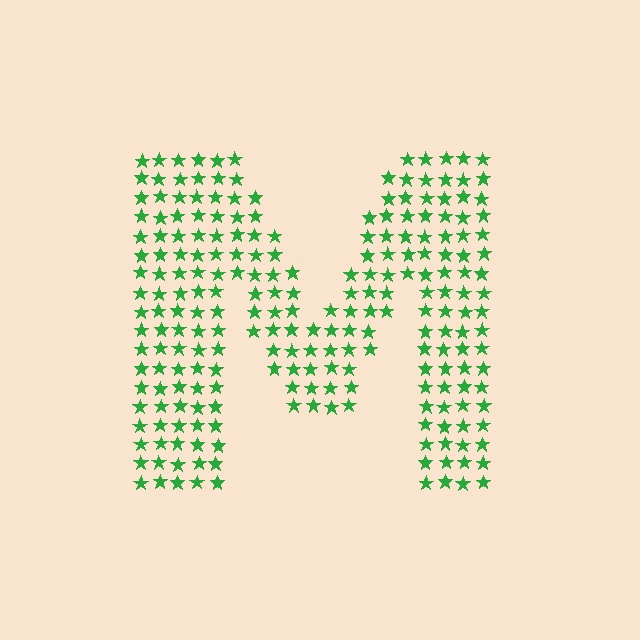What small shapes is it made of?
It is made of small stars.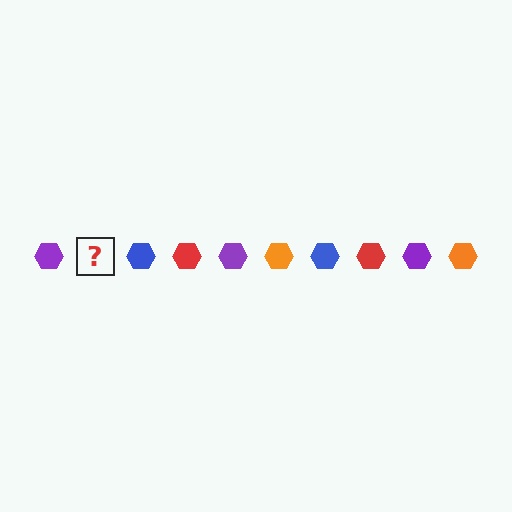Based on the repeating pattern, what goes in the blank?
The blank should be an orange hexagon.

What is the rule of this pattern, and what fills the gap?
The rule is that the pattern cycles through purple, orange, blue, red hexagons. The gap should be filled with an orange hexagon.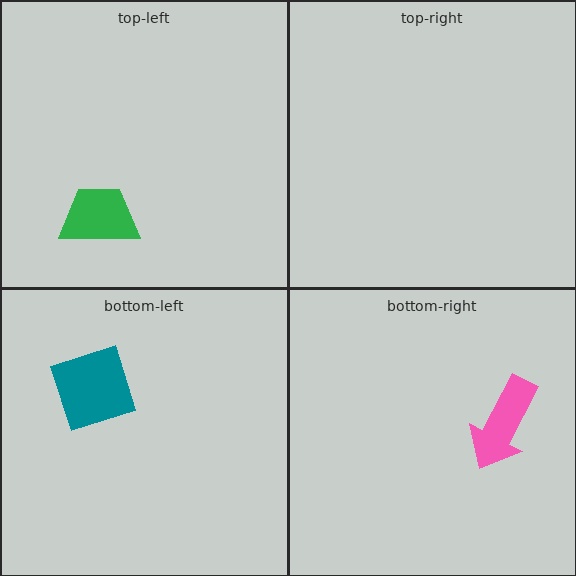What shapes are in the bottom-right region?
The pink arrow.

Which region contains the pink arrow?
The bottom-right region.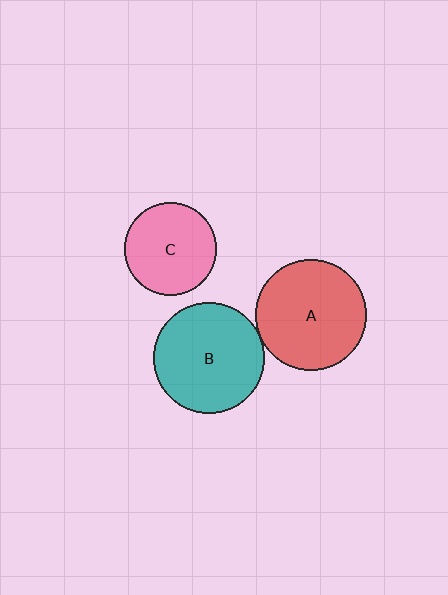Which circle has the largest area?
Circle A (red).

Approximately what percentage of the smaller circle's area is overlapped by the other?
Approximately 5%.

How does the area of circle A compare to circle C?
Approximately 1.5 times.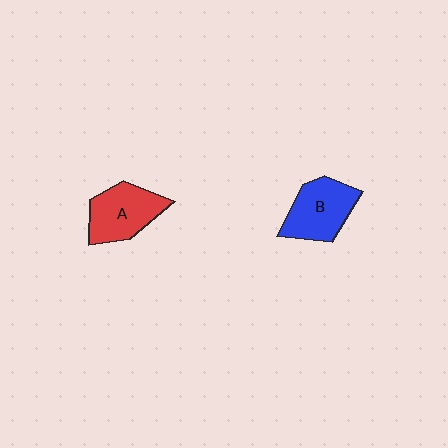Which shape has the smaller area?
Shape A (red).